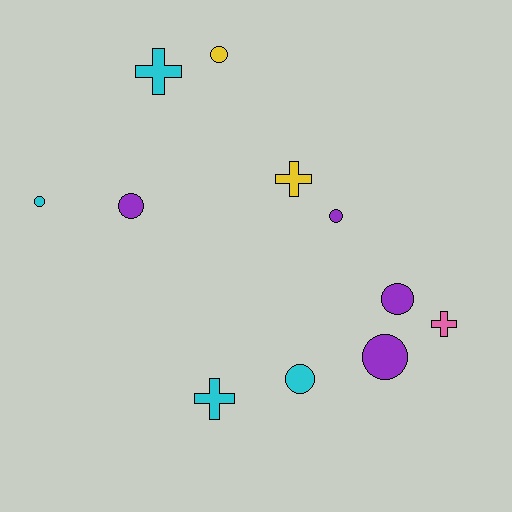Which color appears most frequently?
Purple, with 4 objects.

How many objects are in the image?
There are 11 objects.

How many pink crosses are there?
There is 1 pink cross.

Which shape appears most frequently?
Circle, with 7 objects.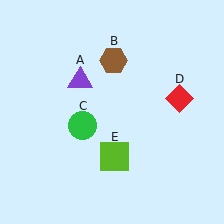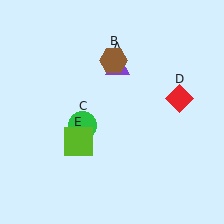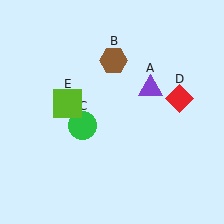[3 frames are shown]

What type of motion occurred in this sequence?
The purple triangle (object A), lime square (object E) rotated clockwise around the center of the scene.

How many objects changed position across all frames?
2 objects changed position: purple triangle (object A), lime square (object E).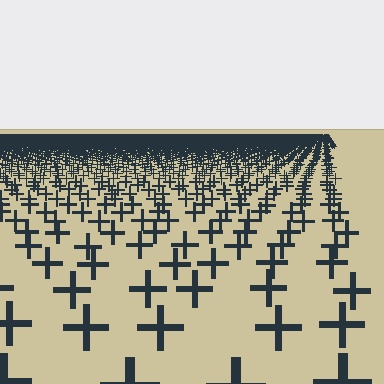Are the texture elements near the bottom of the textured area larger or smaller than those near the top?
Larger. Near the bottom, elements are closer to the viewer and appear at a bigger on-screen size.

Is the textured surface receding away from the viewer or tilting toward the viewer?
The surface is receding away from the viewer. Texture elements get smaller and denser toward the top.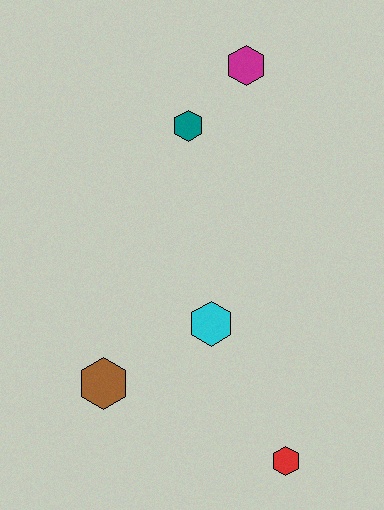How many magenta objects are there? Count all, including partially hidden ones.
There is 1 magenta object.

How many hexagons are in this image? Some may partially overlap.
There are 5 hexagons.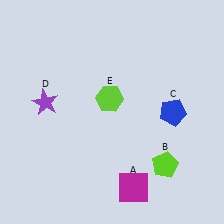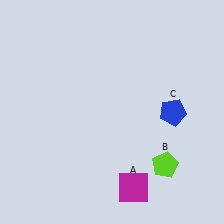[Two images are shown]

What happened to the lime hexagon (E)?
The lime hexagon (E) was removed in Image 2. It was in the top-left area of Image 1.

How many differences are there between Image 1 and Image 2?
There are 2 differences between the two images.